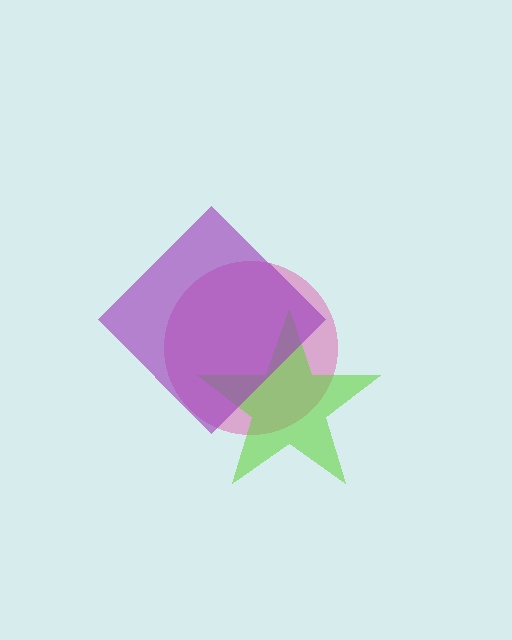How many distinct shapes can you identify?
There are 3 distinct shapes: a pink circle, a lime star, a purple diamond.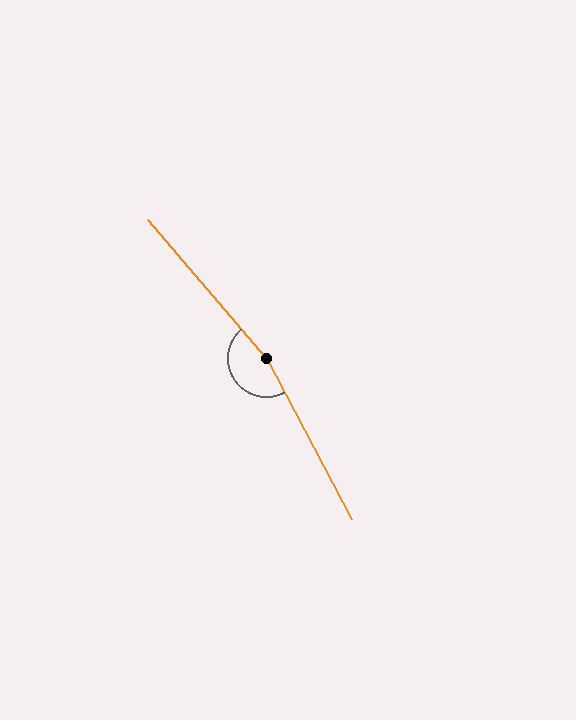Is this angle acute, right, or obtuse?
It is obtuse.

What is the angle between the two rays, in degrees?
Approximately 167 degrees.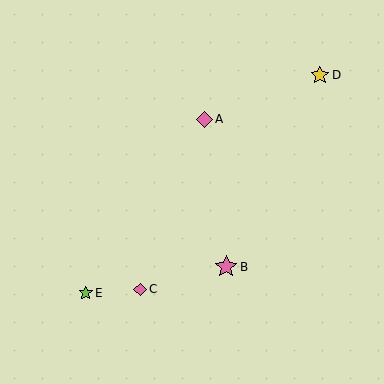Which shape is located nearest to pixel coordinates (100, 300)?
The lime star (labeled E) at (86, 293) is nearest to that location.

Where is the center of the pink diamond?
The center of the pink diamond is at (204, 119).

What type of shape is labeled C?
Shape C is a pink diamond.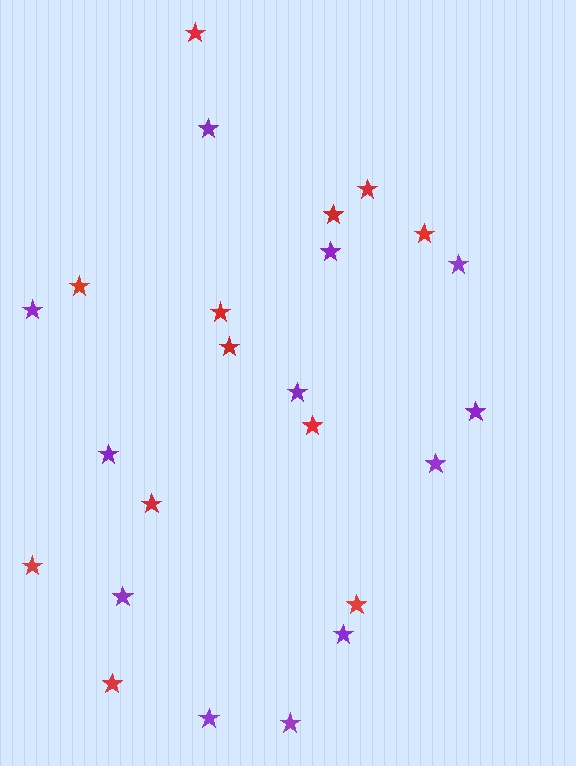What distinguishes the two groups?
There are 2 groups: one group of red stars (12) and one group of purple stars (12).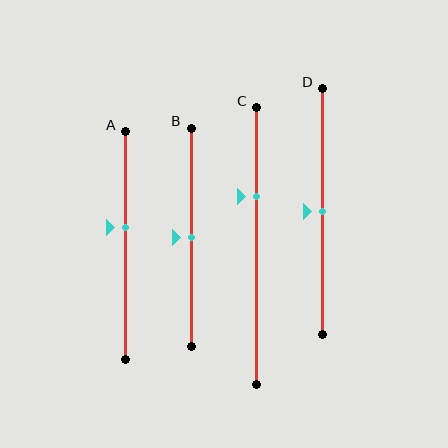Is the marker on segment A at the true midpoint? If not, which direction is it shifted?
No, the marker on segment A is shifted upward by about 8% of the segment length.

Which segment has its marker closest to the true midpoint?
Segment B has its marker closest to the true midpoint.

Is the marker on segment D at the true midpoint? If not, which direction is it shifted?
Yes, the marker on segment D is at the true midpoint.